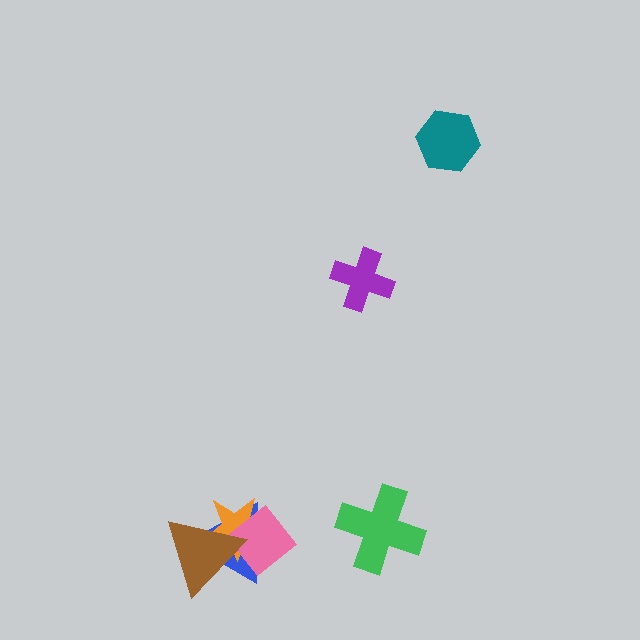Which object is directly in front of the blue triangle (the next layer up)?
The orange star is directly in front of the blue triangle.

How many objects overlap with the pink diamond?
3 objects overlap with the pink diamond.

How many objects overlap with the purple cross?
0 objects overlap with the purple cross.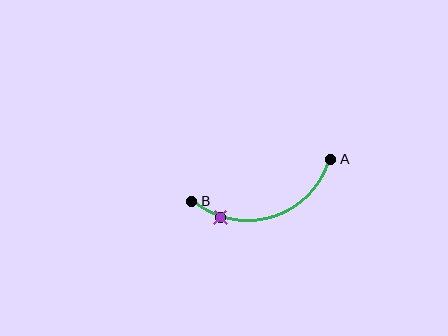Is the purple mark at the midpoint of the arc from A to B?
No. The purple mark lies on the arc but is closer to endpoint B. The arc midpoint would be at the point on the curve equidistant along the arc from both A and B.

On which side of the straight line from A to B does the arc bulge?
The arc bulges below the straight line connecting A and B.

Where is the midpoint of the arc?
The arc midpoint is the point on the curve farthest from the straight line joining A and B. It sits below that line.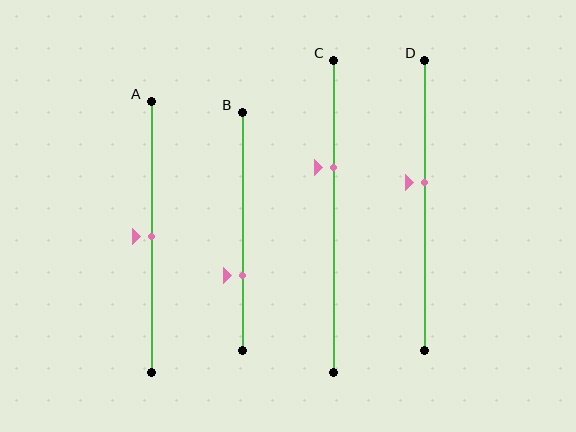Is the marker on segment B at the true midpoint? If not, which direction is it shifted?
No, the marker on segment B is shifted downward by about 19% of the segment length.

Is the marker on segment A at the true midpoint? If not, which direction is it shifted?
Yes, the marker on segment A is at the true midpoint.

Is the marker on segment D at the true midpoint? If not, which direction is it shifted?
No, the marker on segment D is shifted upward by about 8% of the segment length.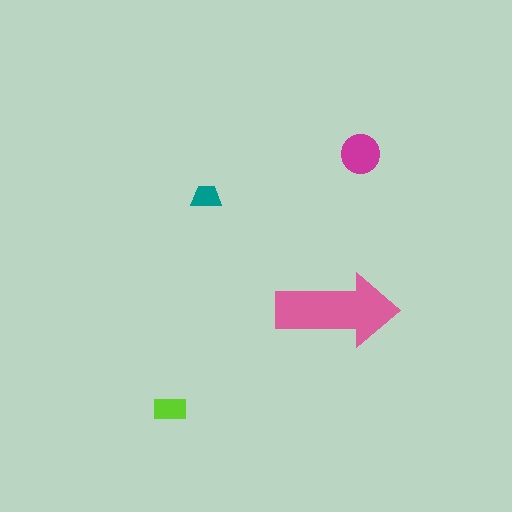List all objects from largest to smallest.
The pink arrow, the magenta circle, the lime rectangle, the teal trapezoid.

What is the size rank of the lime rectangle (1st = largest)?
3rd.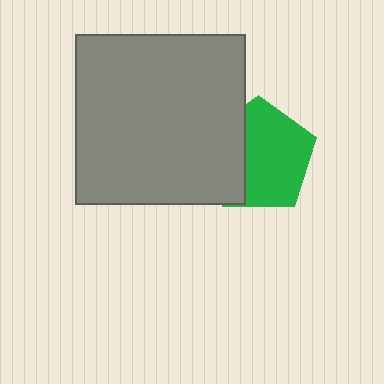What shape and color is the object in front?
The object in front is a gray square.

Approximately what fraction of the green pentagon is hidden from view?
Roughly 34% of the green pentagon is hidden behind the gray square.